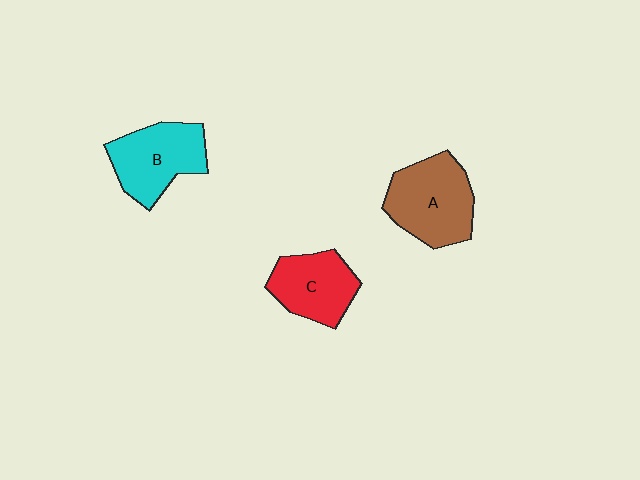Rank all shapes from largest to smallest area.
From largest to smallest: A (brown), B (cyan), C (red).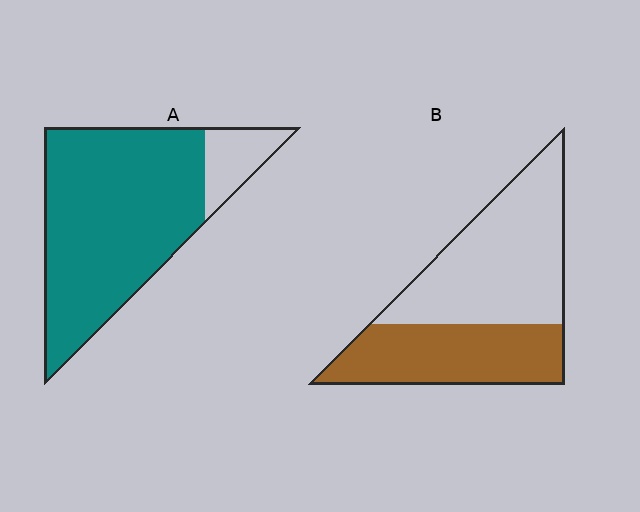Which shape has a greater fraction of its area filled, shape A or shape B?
Shape A.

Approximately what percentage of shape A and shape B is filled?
A is approximately 85% and B is approximately 40%.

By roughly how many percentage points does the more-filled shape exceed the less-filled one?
By roughly 45 percentage points (A over B).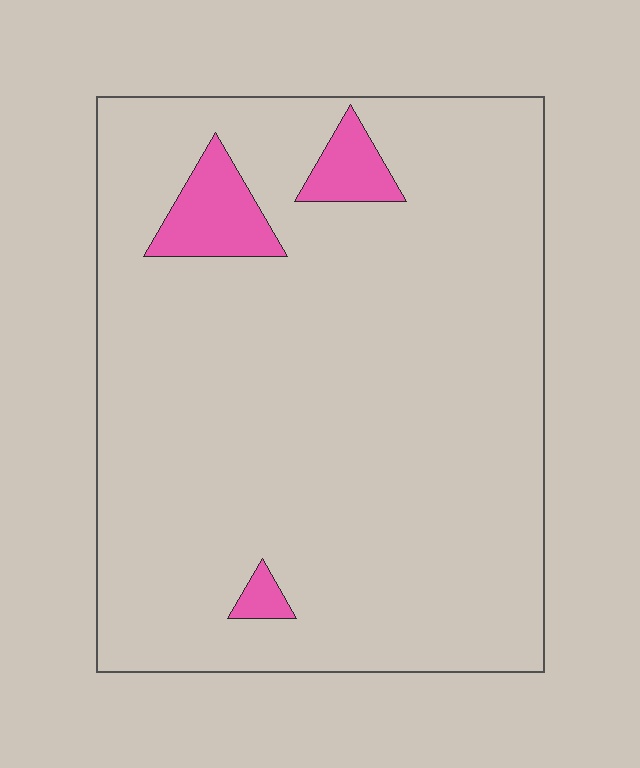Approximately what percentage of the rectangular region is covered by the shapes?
Approximately 5%.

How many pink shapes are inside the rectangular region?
3.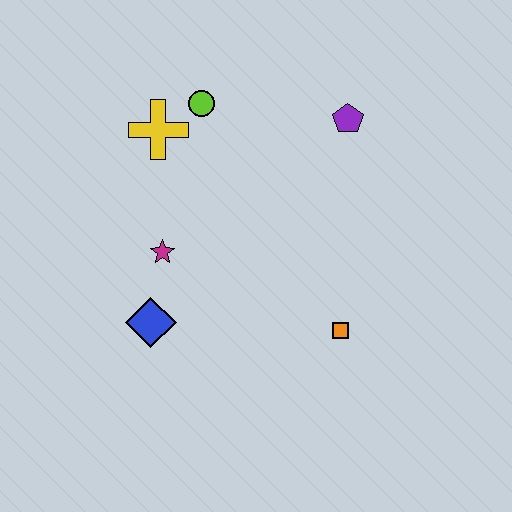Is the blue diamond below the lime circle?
Yes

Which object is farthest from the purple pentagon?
The blue diamond is farthest from the purple pentagon.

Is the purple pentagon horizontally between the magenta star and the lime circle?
No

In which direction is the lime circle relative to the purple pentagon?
The lime circle is to the left of the purple pentagon.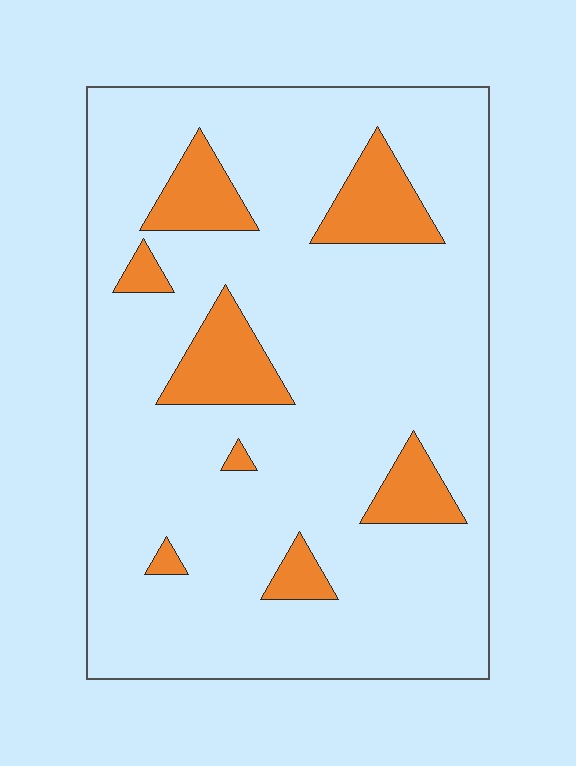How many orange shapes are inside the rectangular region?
8.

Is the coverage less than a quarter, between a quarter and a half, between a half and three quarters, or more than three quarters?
Less than a quarter.